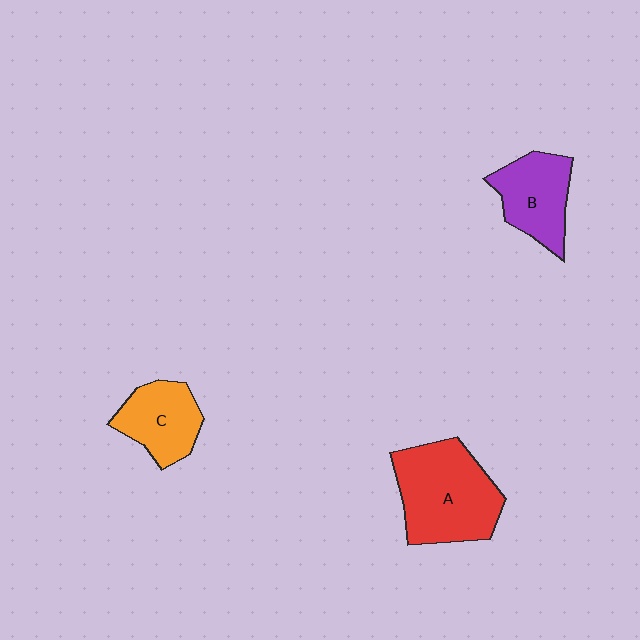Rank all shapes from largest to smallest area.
From largest to smallest: A (red), B (purple), C (orange).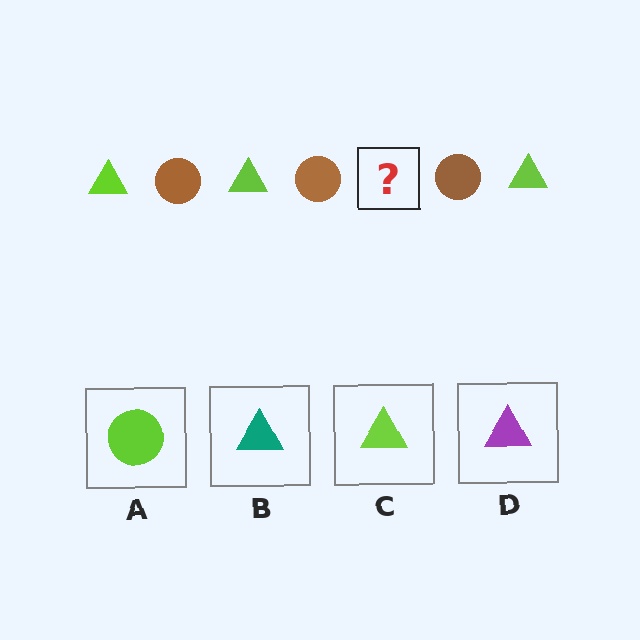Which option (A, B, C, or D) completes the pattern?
C.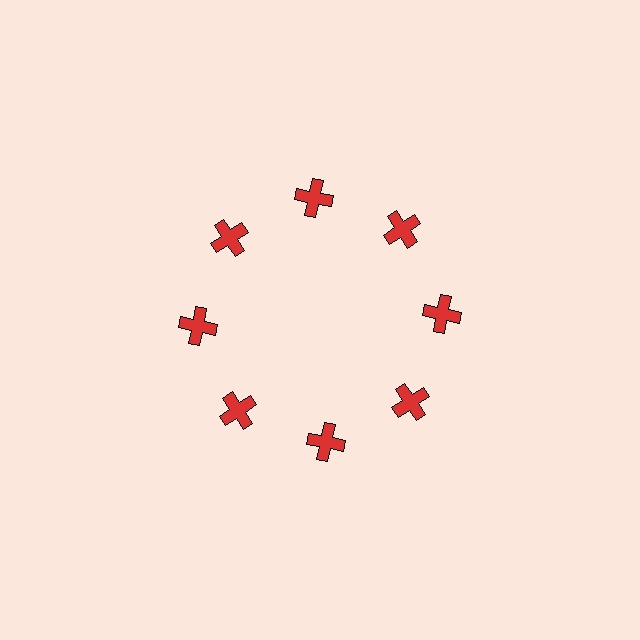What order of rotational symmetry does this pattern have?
This pattern has 8-fold rotational symmetry.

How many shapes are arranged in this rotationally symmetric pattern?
There are 8 shapes, arranged in 8 groups of 1.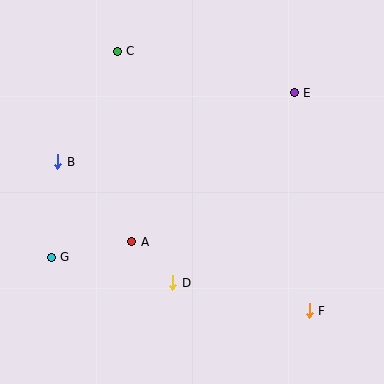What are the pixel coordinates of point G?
Point G is at (51, 257).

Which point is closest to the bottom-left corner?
Point G is closest to the bottom-left corner.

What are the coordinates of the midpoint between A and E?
The midpoint between A and E is at (213, 167).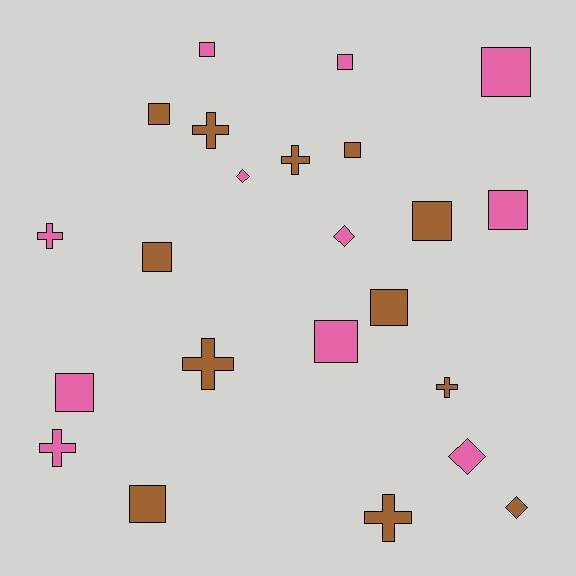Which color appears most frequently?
Brown, with 12 objects.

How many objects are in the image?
There are 23 objects.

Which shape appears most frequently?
Square, with 12 objects.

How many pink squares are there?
There are 6 pink squares.